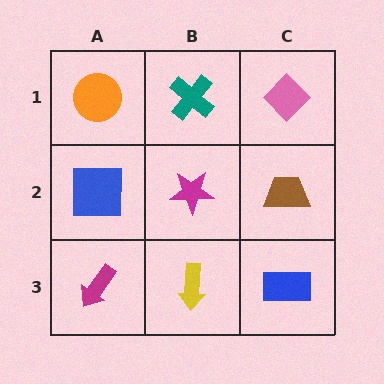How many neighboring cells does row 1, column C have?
2.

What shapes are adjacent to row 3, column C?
A brown trapezoid (row 2, column C), a yellow arrow (row 3, column B).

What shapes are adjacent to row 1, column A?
A blue square (row 2, column A), a teal cross (row 1, column B).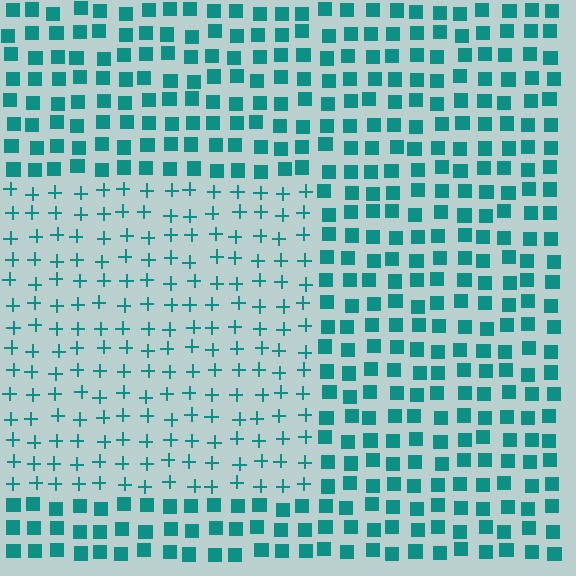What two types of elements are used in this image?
The image uses plus signs inside the rectangle region and squares outside it.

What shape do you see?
I see a rectangle.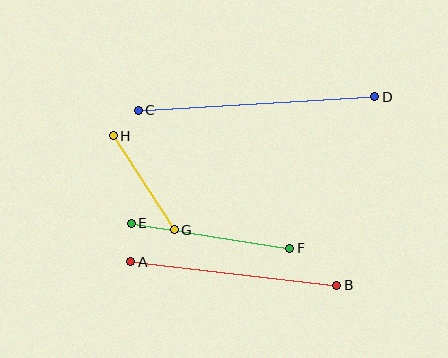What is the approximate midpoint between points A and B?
The midpoint is at approximately (234, 273) pixels.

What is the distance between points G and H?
The distance is approximately 112 pixels.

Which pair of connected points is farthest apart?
Points C and D are farthest apart.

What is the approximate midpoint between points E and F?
The midpoint is at approximately (211, 236) pixels.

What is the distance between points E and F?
The distance is approximately 160 pixels.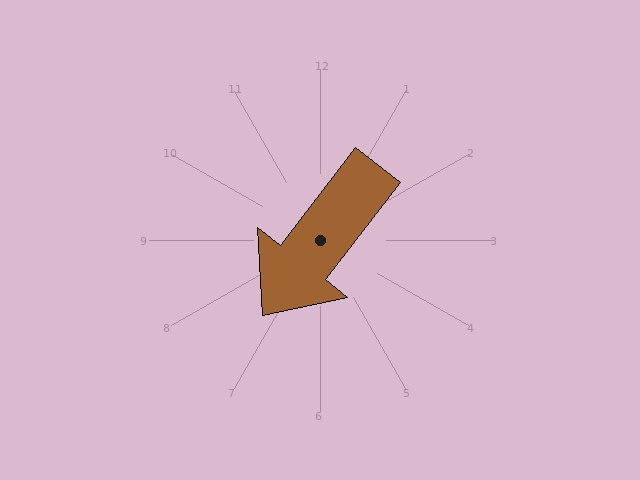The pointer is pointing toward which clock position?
Roughly 7 o'clock.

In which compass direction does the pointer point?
Southwest.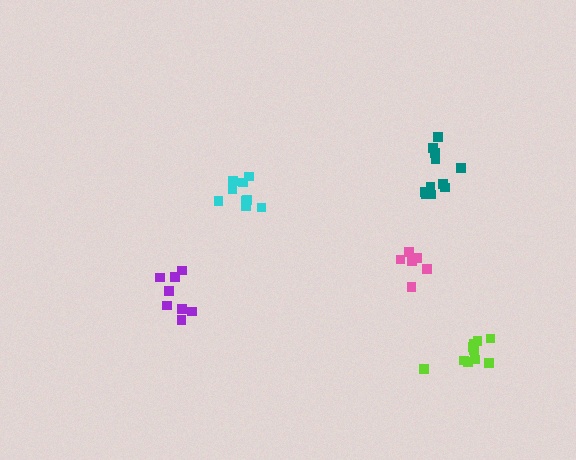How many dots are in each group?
Group 1: 6 dots, Group 2: 10 dots, Group 3: 11 dots, Group 4: 9 dots, Group 5: 8 dots (44 total).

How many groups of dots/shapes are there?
There are 5 groups.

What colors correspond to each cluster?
The clusters are colored: pink, lime, teal, cyan, purple.